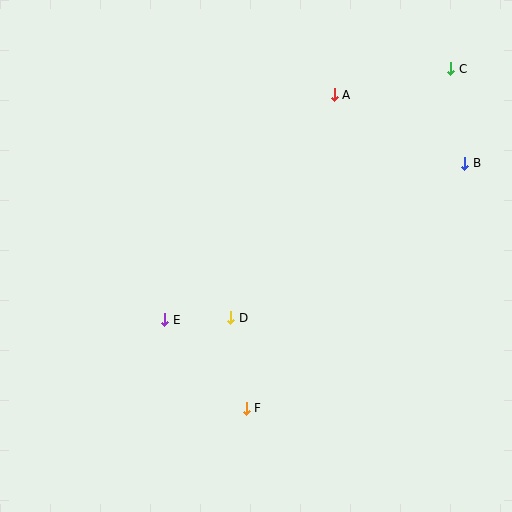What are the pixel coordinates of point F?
Point F is at (246, 408).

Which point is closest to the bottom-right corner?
Point F is closest to the bottom-right corner.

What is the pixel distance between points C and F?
The distance between C and F is 396 pixels.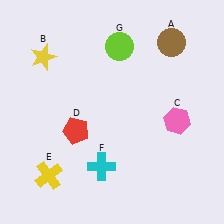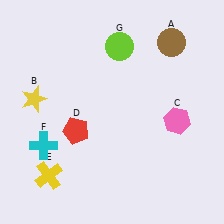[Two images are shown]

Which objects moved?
The objects that moved are: the yellow star (B), the cyan cross (F).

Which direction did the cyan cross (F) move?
The cyan cross (F) moved left.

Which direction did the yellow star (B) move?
The yellow star (B) moved down.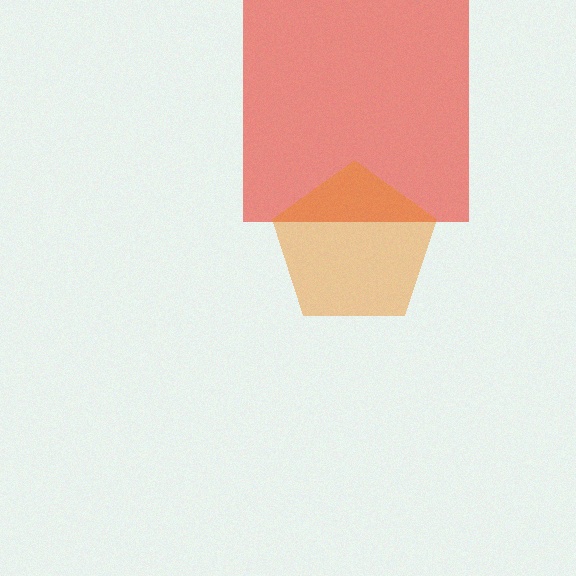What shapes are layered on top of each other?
The layered shapes are: a red square, an orange pentagon.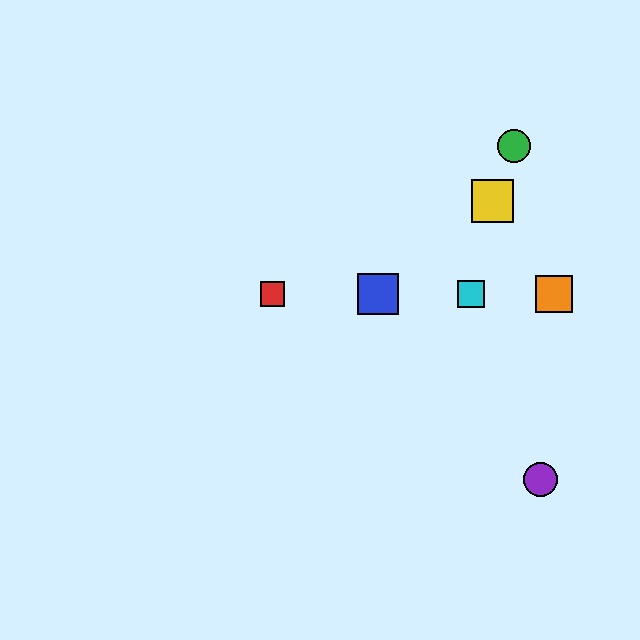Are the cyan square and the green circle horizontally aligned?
No, the cyan square is at y≈294 and the green circle is at y≈146.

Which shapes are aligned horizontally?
The red square, the blue square, the orange square, the cyan square are aligned horizontally.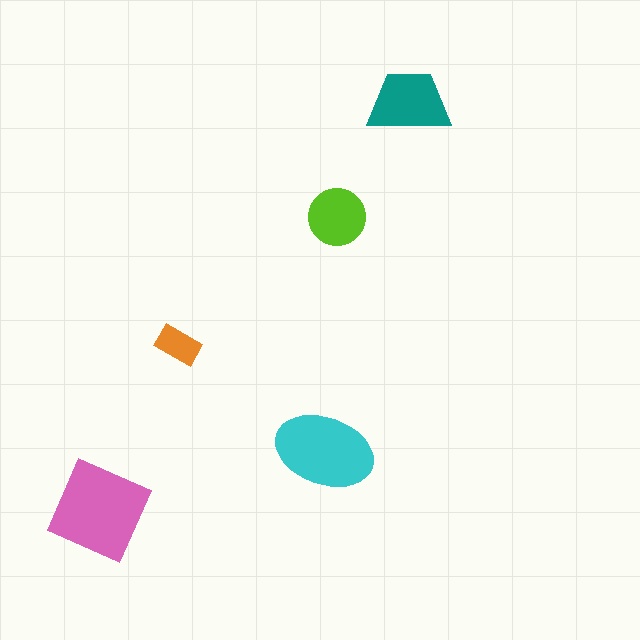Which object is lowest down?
The pink diamond is bottommost.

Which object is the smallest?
The orange rectangle.